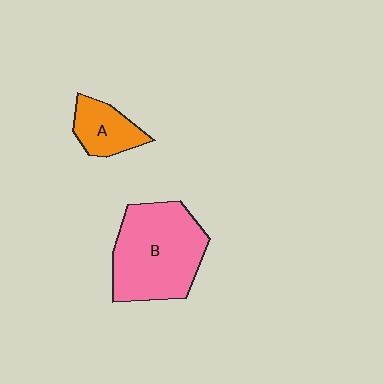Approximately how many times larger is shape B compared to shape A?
Approximately 2.6 times.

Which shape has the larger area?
Shape B (pink).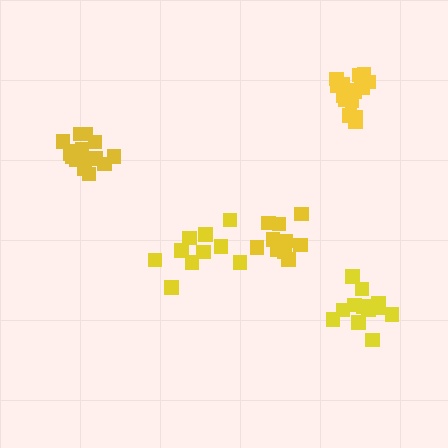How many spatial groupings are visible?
There are 5 spatial groupings.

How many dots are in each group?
Group 1: 11 dots, Group 2: 16 dots, Group 3: 10 dots, Group 4: 16 dots, Group 5: 12 dots (65 total).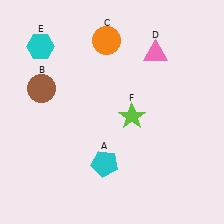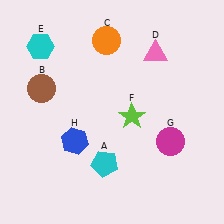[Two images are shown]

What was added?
A magenta circle (G), a blue hexagon (H) were added in Image 2.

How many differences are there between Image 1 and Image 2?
There are 2 differences between the two images.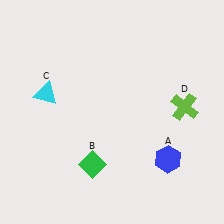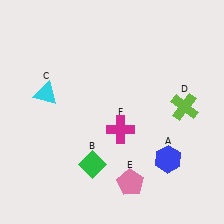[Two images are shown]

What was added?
A pink pentagon (E), a magenta cross (F) were added in Image 2.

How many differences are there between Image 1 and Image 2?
There are 2 differences between the two images.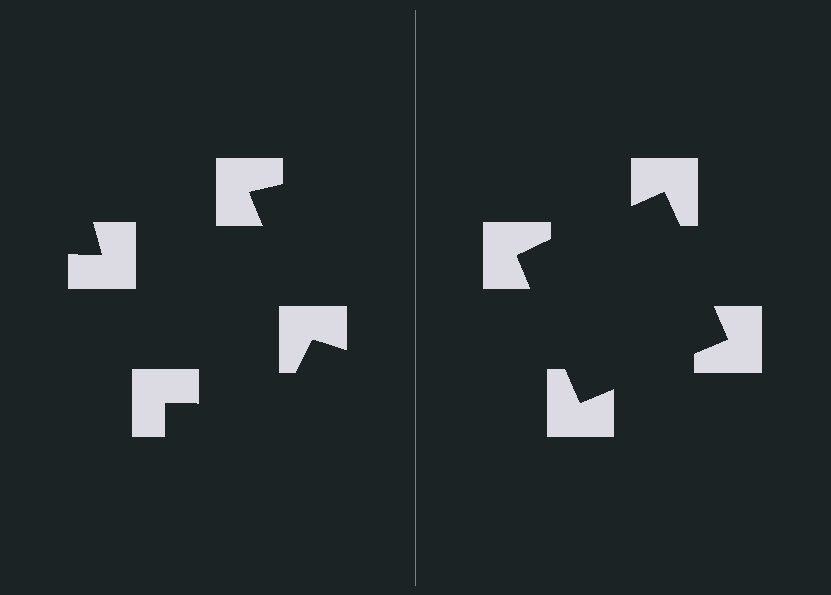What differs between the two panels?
The notched squares are positioned identically on both sides; only the wedge orientations differ. On the right they align to a square; on the left they are misaligned.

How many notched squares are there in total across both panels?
8 — 4 on each side.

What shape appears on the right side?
An illusory square.